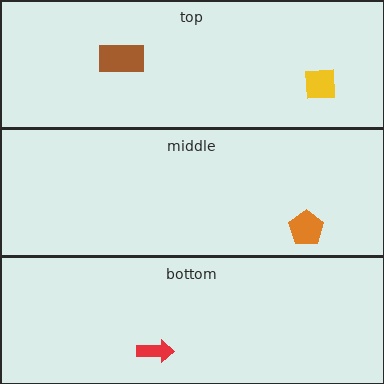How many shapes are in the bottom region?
1.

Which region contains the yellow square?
The top region.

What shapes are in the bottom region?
The red arrow.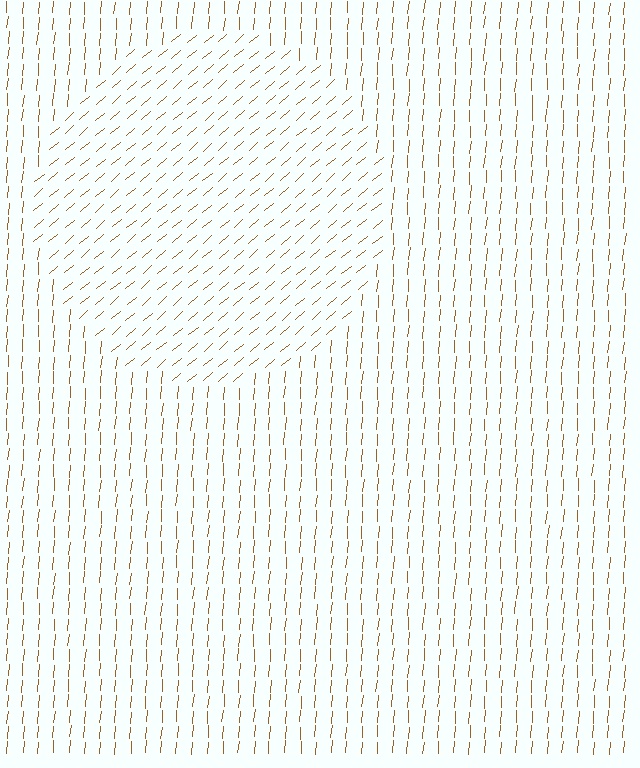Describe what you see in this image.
The image is filled with small brown line segments. A circle region in the image has lines oriented differently from the surrounding lines, creating a visible texture boundary.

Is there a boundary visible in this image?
Yes, there is a texture boundary formed by a change in line orientation.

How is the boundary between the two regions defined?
The boundary is defined purely by a change in line orientation (approximately 45 degrees difference). All lines are the same color and thickness.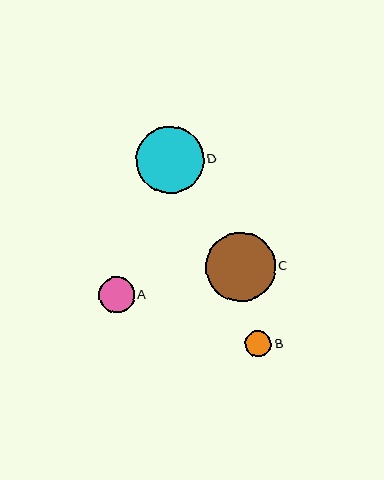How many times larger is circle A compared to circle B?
Circle A is approximately 1.4 times the size of circle B.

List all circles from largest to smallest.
From largest to smallest: C, D, A, B.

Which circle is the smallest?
Circle B is the smallest with a size of approximately 26 pixels.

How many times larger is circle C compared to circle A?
Circle C is approximately 1.9 times the size of circle A.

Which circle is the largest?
Circle C is the largest with a size of approximately 69 pixels.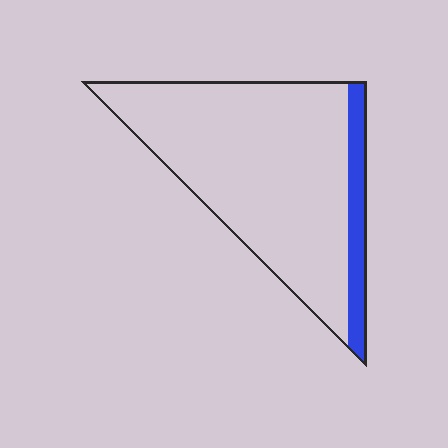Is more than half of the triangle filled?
No.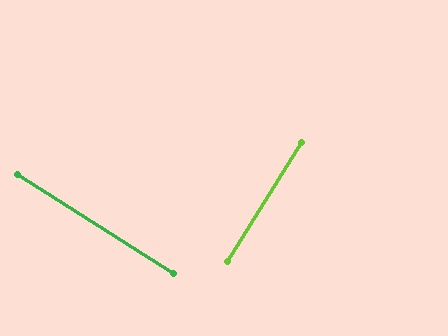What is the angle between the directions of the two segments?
Approximately 90 degrees.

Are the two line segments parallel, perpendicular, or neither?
Perpendicular — they meet at approximately 90°.